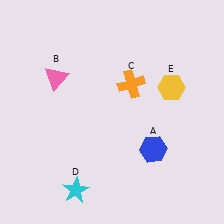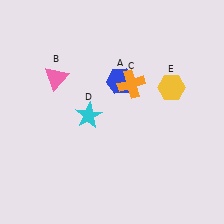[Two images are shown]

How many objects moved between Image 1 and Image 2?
2 objects moved between the two images.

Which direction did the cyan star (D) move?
The cyan star (D) moved up.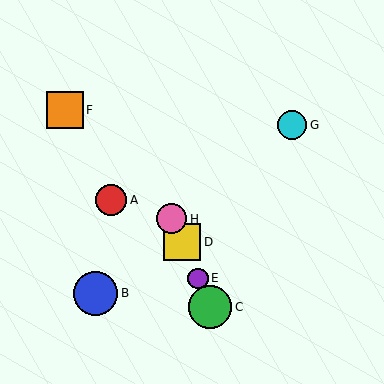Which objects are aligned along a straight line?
Objects C, D, E, H are aligned along a straight line.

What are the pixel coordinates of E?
Object E is at (198, 278).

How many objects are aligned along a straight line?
4 objects (C, D, E, H) are aligned along a straight line.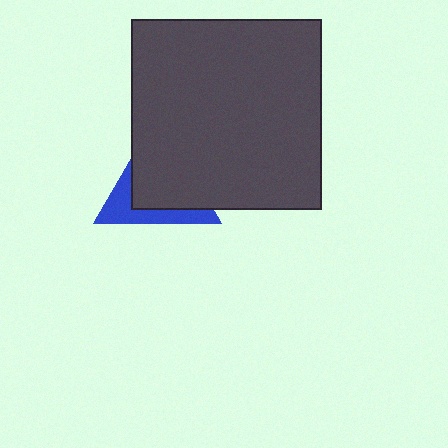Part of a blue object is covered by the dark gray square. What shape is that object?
It is a triangle.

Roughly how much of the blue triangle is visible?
A small part of it is visible (roughly 35%).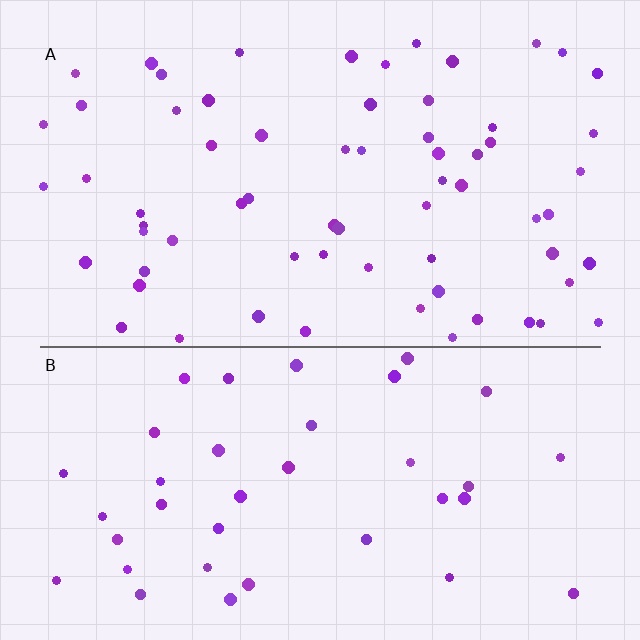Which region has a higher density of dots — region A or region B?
A (the top).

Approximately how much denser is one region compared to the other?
Approximately 1.7× — region A over region B.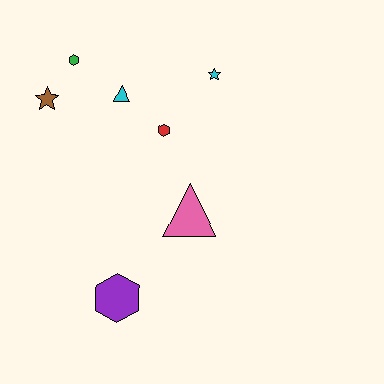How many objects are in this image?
There are 7 objects.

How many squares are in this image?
There are no squares.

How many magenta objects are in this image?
There are no magenta objects.